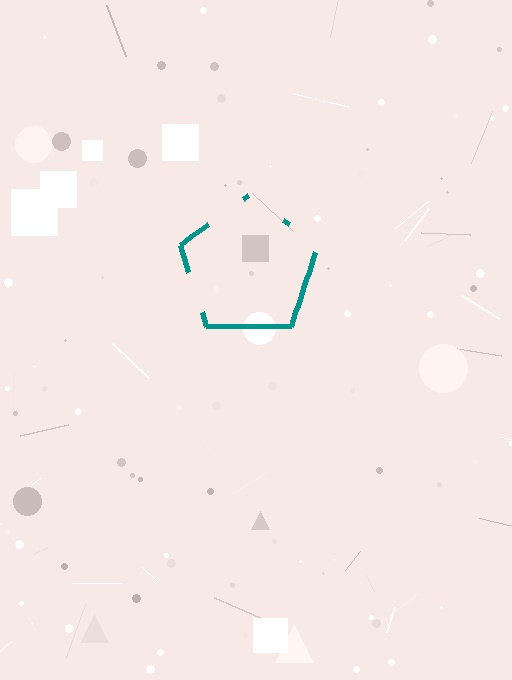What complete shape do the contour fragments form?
The contour fragments form a pentagon.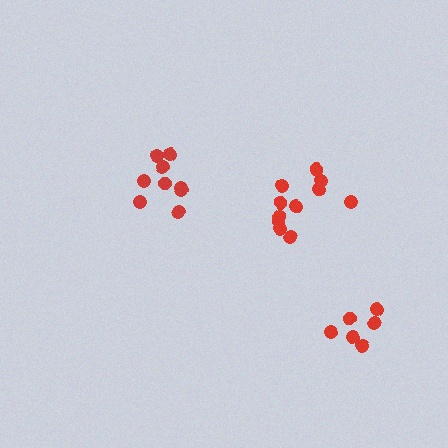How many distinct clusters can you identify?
There are 3 distinct clusters.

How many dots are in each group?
Group 1: 11 dots, Group 2: 9 dots, Group 3: 6 dots (26 total).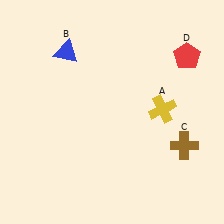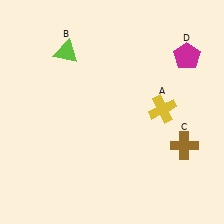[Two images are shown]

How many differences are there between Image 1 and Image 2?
There are 2 differences between the two images.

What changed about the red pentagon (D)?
In Image 1, D is red. In Image 2, it changed to magenta.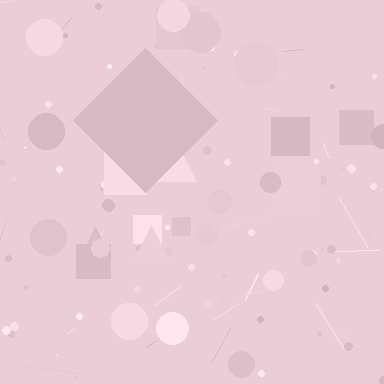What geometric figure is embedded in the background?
A diamond is embedded in the background.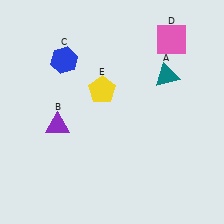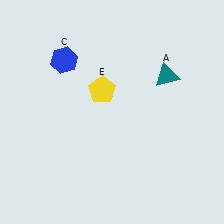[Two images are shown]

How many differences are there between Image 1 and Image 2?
There are 2 differences between the two images.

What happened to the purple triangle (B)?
The purple triangle (B) was removed in Image 2. It was in the bottom-left area of Image 1.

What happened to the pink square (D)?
The pink square (D) was removed in Image 2. It was in the top-right area of Image 1.